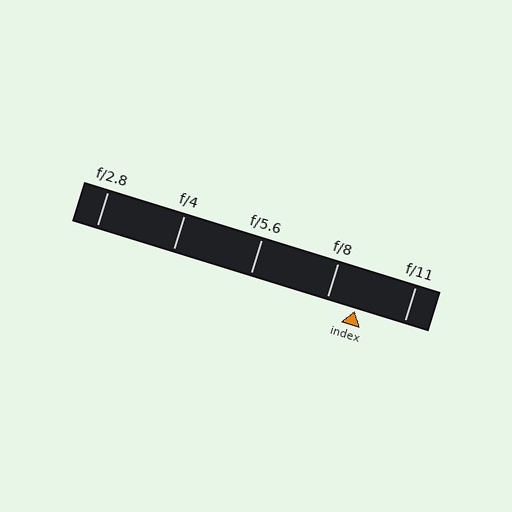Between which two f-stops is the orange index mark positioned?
The index mark is between f/8 and f/11.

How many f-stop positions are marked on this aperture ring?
There are 5 f-stop positions marked.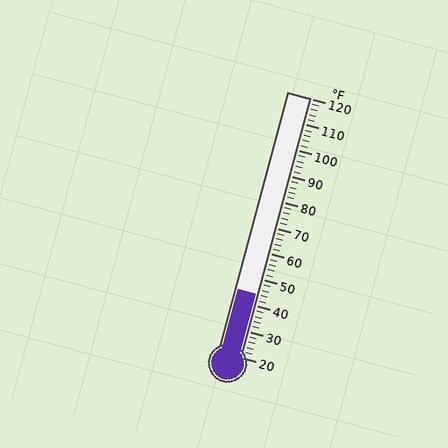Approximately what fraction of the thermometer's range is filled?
The thermometer is filled to approximately 25% of its range.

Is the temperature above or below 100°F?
The temperature is below 100°F.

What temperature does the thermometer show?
The thermometer shows approximately 44°F.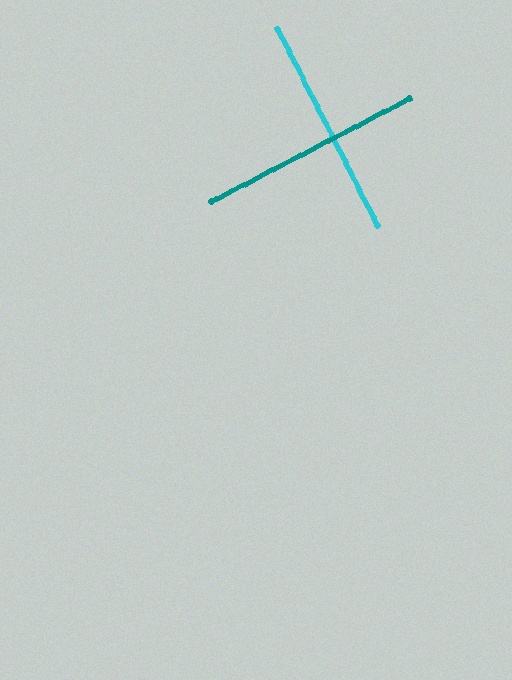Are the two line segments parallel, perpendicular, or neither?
Perpendicular — they meet at approximately 90°.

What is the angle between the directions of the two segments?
Approximately 90 degrees.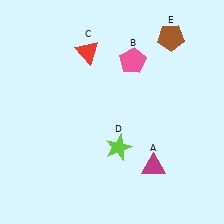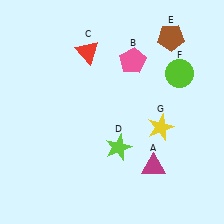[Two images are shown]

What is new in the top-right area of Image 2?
A lime circle (F) was added in the top-right area of Image 2.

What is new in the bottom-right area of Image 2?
A yellow star (G) was added in the bottom-right area of Image 2.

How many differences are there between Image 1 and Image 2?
There are 2 differences between the two images.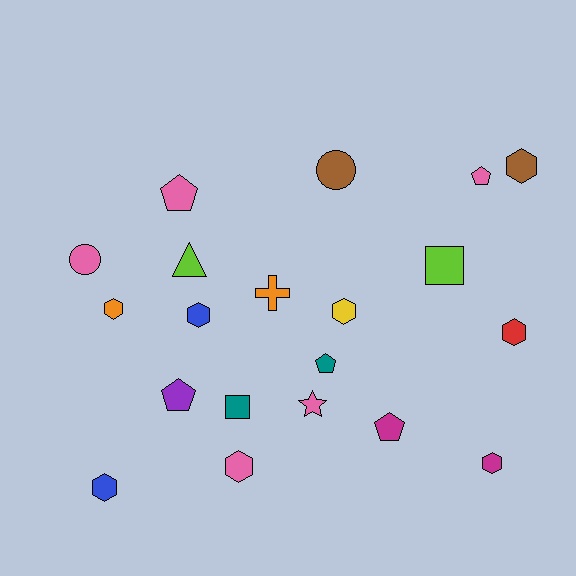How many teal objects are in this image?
There are 2 teal objects.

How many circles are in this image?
There are 2 circles.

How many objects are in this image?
There are 20 objects.